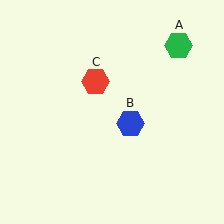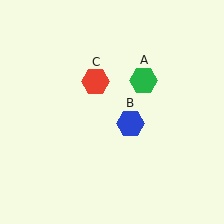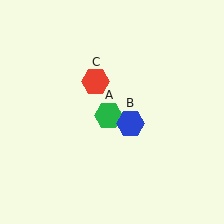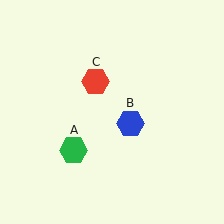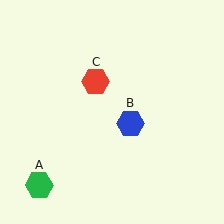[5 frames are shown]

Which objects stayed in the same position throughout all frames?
Blue hexagon (object B) and red hexagon (object C) remained stationary.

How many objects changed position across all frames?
1 object changed position: green hexagon (object A).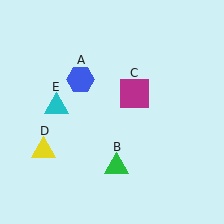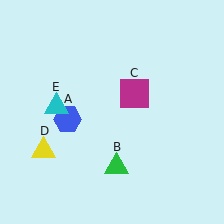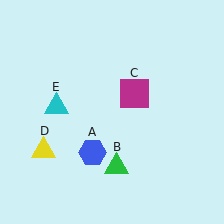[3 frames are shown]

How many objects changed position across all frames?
1 object changed position: blue hexagon (object A).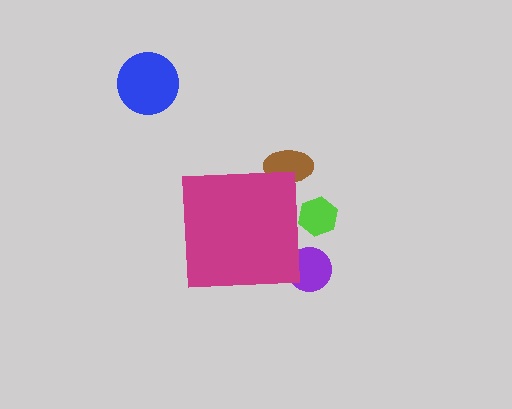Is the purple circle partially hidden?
Yes, the purple circle is partially hidden behind the magenta square.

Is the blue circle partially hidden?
No, the blue circle is fully visible.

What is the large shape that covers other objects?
A magenta square.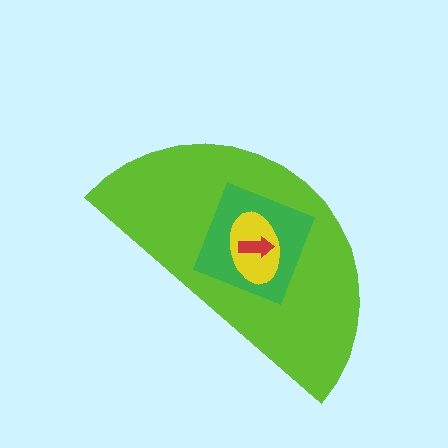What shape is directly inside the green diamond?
The yellow ellipse.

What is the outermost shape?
The lime semicircle.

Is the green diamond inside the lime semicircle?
Yes.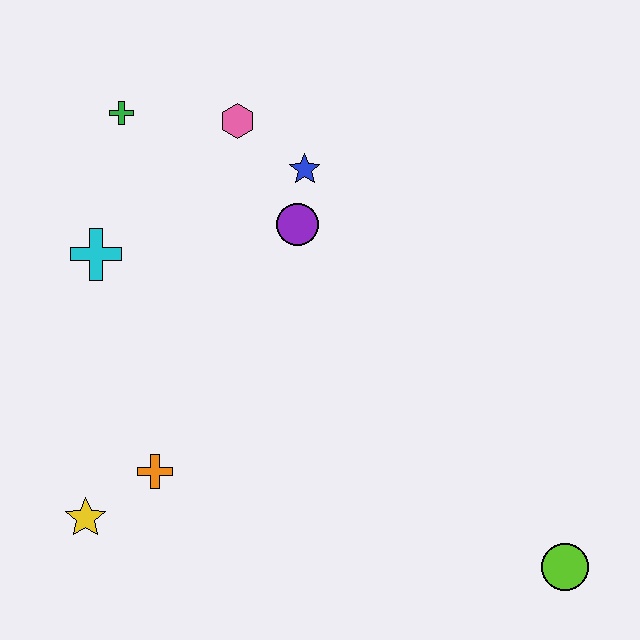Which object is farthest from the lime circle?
The green cross is farthest from the lime circle.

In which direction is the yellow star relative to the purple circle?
The yellow star is below the purple circle.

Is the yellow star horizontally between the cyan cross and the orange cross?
No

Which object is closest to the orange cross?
The yellow star is closest to the orange cross.